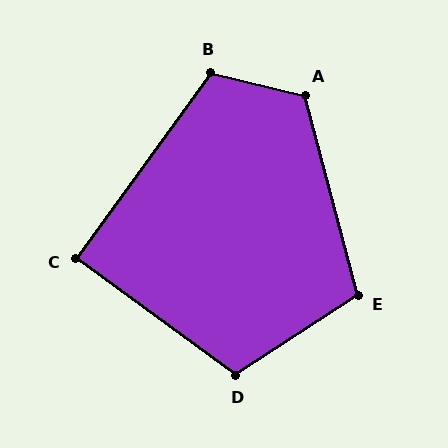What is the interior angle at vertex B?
Approximately 112 degrees (obtuse).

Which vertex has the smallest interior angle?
C, at approximately 90 degrees.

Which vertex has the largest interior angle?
A, at approximately 118 degrees.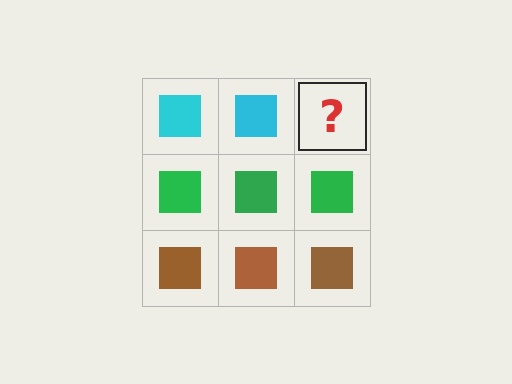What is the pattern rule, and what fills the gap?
The rule is that each row has a consistent color. The gap should be filled with a cyan square.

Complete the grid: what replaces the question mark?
The question mark should be replaced with a cyan square.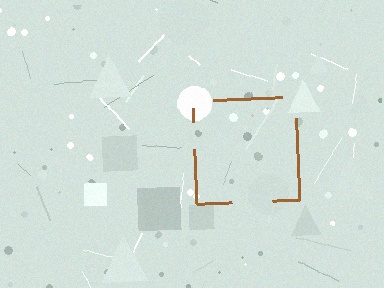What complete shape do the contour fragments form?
The contour fragments form a square.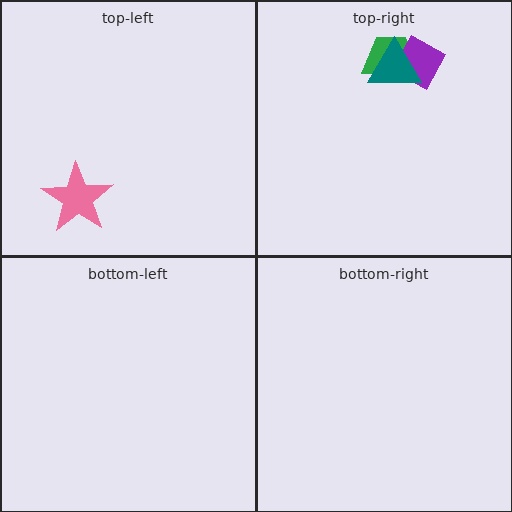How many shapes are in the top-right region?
3.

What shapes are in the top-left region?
The pink star.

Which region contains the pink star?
The top-left region.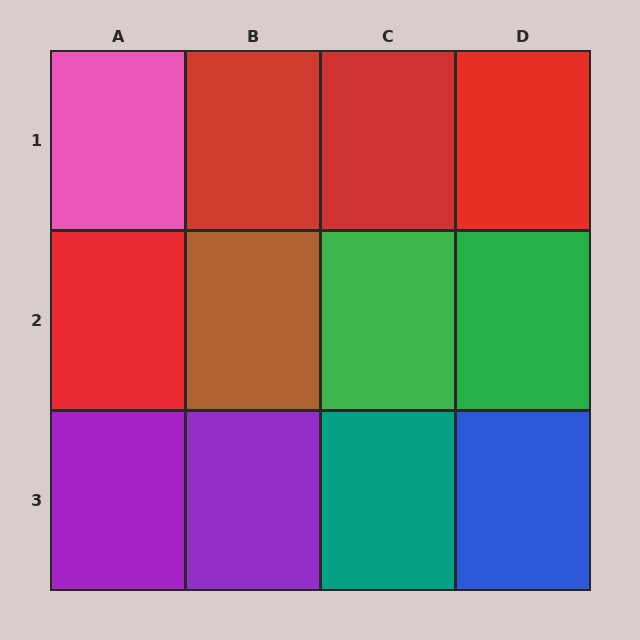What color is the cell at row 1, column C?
Red.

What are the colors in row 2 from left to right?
Red, brown, green, green.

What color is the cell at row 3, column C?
Teal.